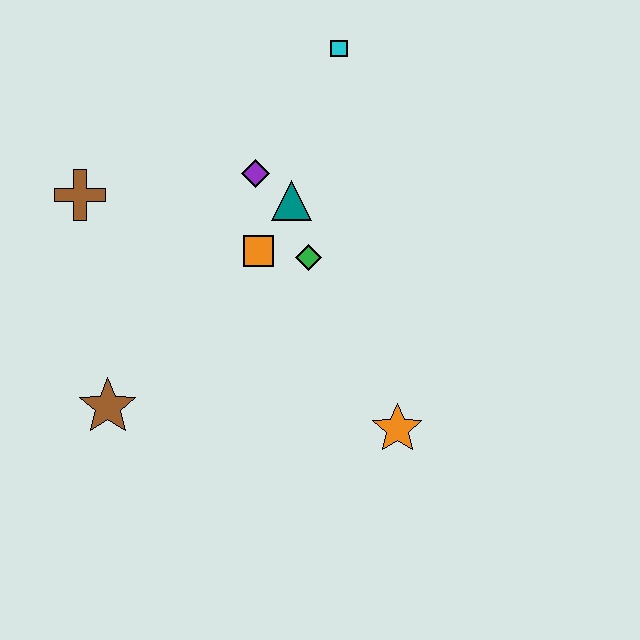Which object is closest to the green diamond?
The orange square is closest to the green diamond.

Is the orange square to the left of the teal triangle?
Yes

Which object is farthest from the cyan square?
The brown star is farthest from the cyan square.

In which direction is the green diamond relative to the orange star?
The green diamond is above the orange star.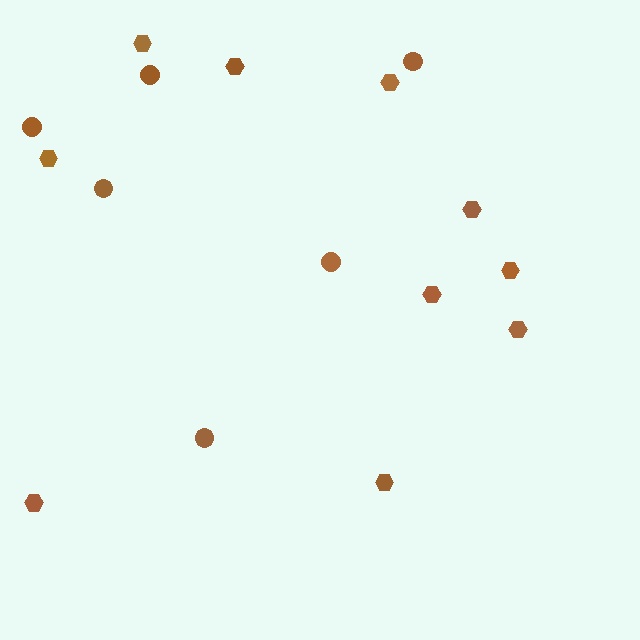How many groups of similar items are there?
There are 2 groups: one group of hexagons (10) and one group of circles (6).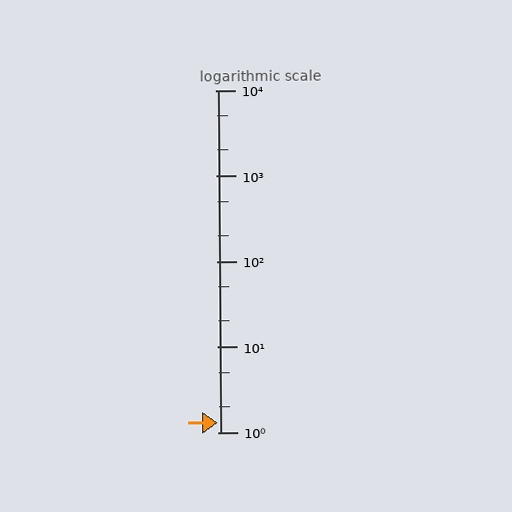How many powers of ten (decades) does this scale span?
The scale spans 4 decades, from 1 to 10000.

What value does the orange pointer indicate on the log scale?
The pointer indicates approximately 1.3.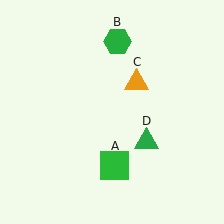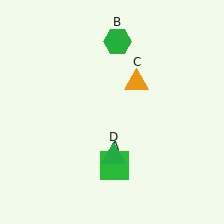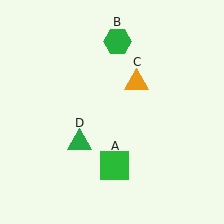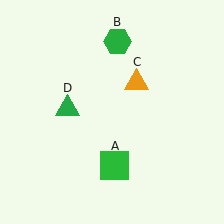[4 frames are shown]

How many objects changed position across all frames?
1 object changed position: green triangle (object D).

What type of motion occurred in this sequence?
The green triangle (object D) rotated clockwise around the center of the scene.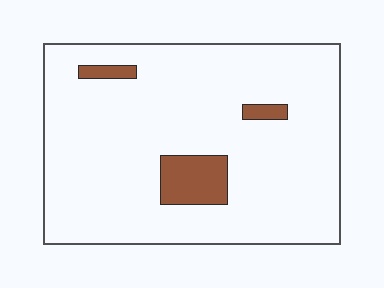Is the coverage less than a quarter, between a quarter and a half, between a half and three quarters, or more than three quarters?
Less than a quarter.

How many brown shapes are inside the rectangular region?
3.